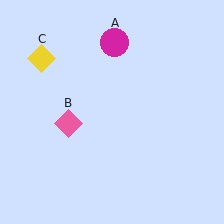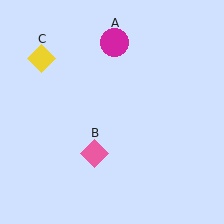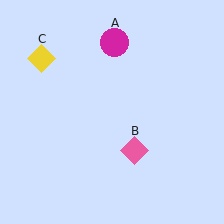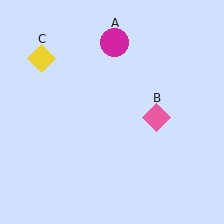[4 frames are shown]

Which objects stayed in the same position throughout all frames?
Magenta circle (object A) and yellow diamond (object C) remained stationary.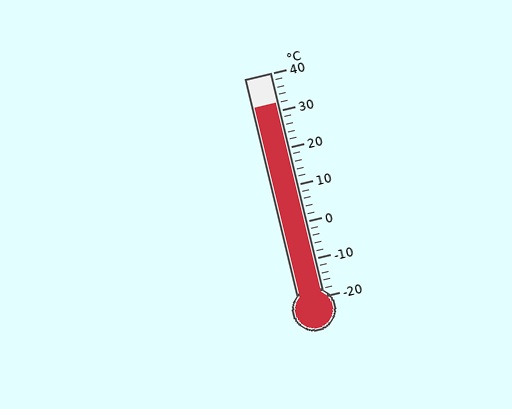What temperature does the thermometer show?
The thermometer shows approximately 32°C.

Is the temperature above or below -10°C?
The temperature is above -10°C.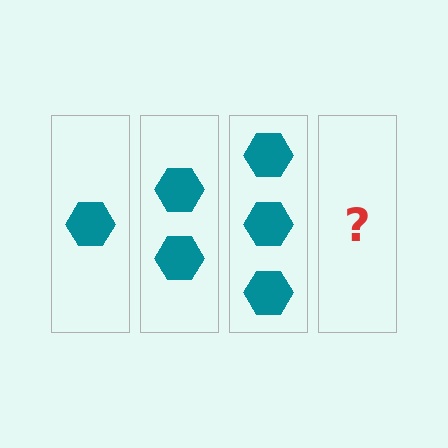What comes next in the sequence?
The next element should be 4 hexagons.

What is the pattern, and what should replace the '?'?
The pattern is that each step adds one more hexagon. The '?' should be 4 hexagons.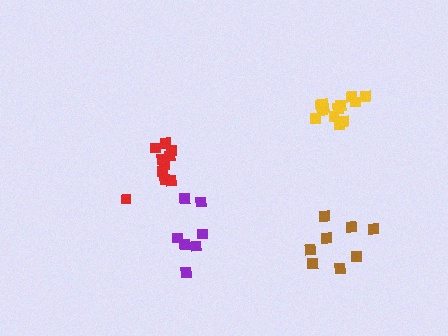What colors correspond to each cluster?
The clusters are colored: brown, yellow, purple, red.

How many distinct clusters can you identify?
There are 4 distinct clusters.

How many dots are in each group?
Group 1: 8 dots, Group 2: 13 dots, Group 3: 7 dots, Group 4: 10 dots (38 total).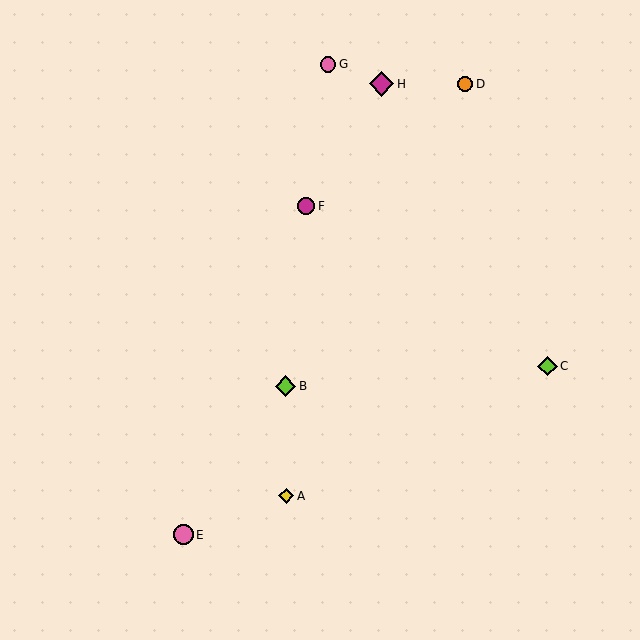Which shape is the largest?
The magenta diamond (labeled H) is the largest.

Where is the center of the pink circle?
The center of the pink circle is at (328, 64).